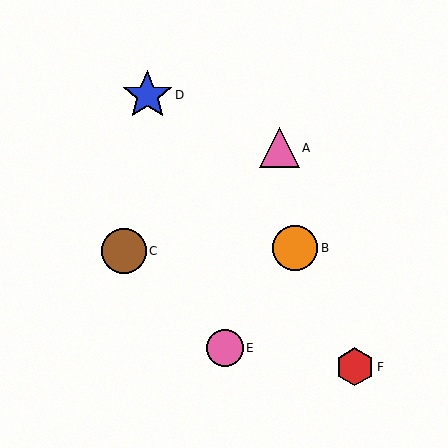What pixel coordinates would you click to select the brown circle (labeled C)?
Click at (124, 251) to select the brown circle C.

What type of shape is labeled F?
Shape F is a red hexagon.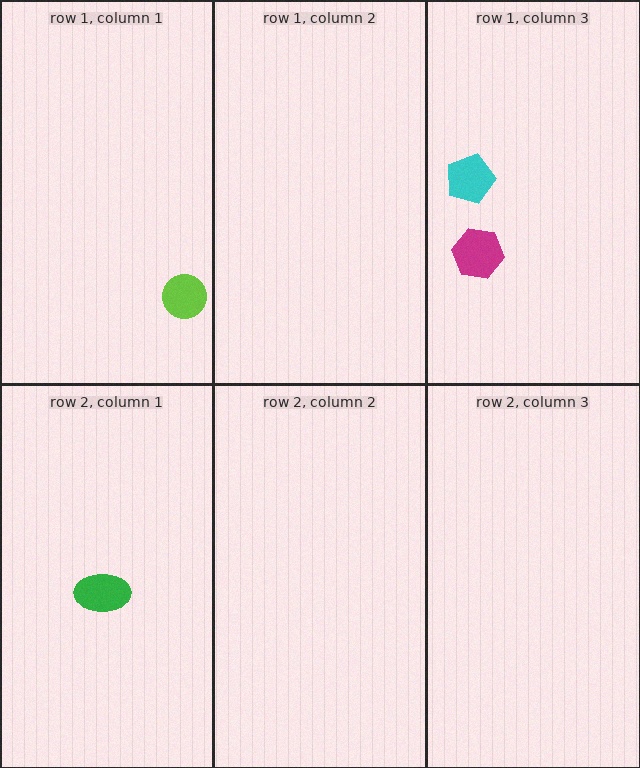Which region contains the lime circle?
The row 1, column 1 region.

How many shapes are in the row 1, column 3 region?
2.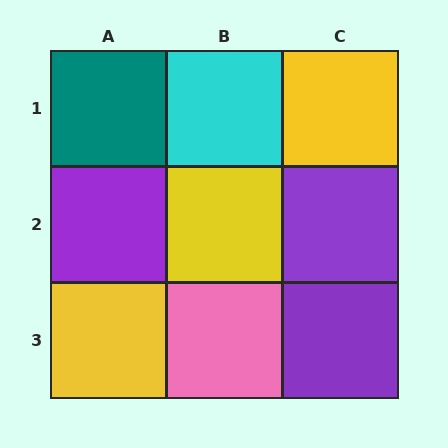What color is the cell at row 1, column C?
Yellow.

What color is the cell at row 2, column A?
Purple.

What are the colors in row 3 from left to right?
Yellow, pink, purple.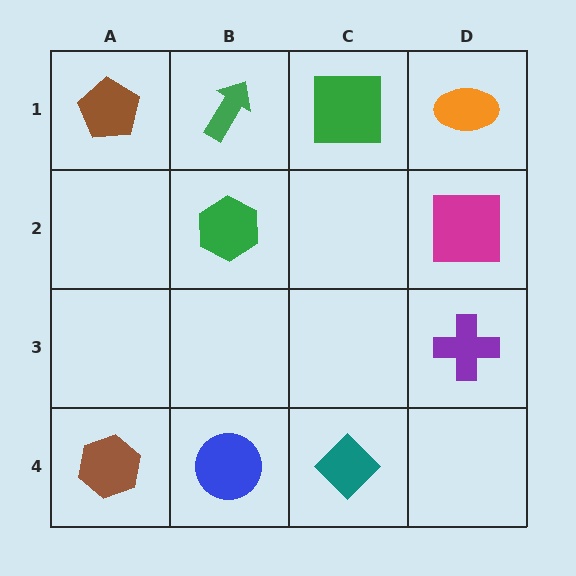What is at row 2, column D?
A magenta square.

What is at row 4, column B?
A blue circle.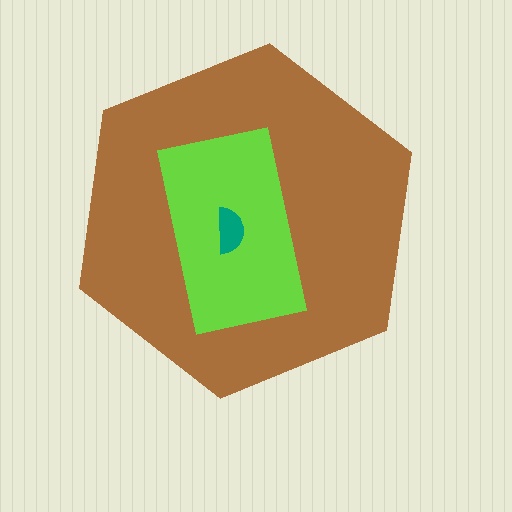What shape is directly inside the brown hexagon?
The lime rectangle.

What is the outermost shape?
The brown hexagon.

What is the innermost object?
The teal semicircle.